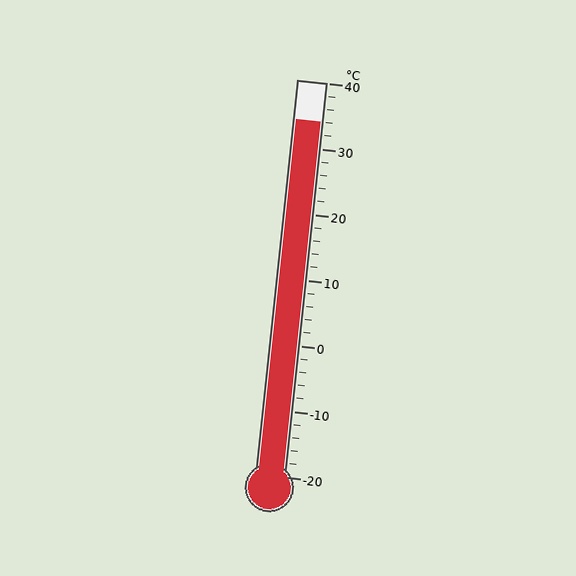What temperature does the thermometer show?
The thermometer shows approximately 34°C.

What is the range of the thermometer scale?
The thermometer scale ranges from -20°C to 40°C.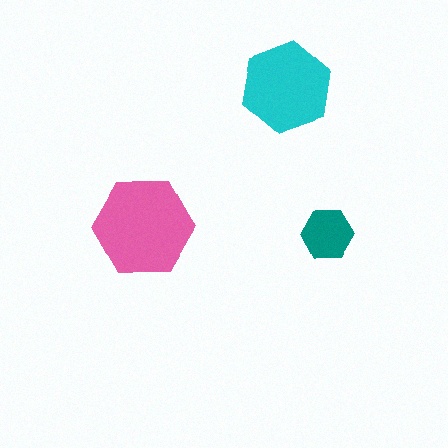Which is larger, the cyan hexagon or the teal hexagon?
The cyan one.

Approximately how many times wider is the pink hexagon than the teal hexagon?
About 2 times wider.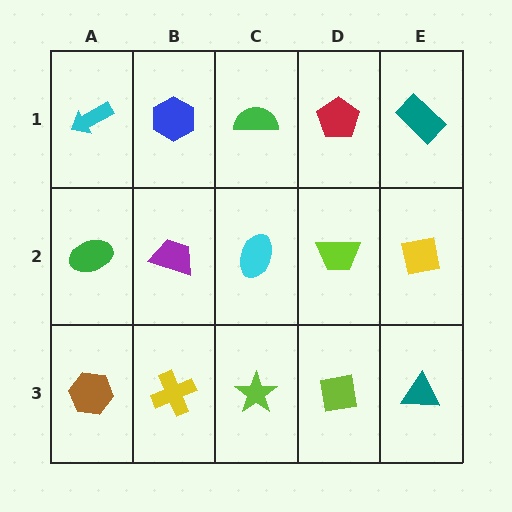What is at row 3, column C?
A lime star.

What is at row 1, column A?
A cyan arrow.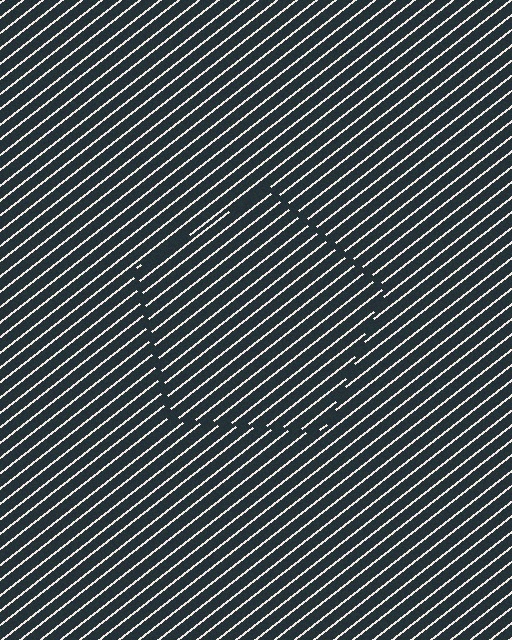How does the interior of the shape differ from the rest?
The interior of the shape contains the same grating, shifted by half a period — the contour is defined by the phase discontinuity where line-ends from the inner and outer gratings abut.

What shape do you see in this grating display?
An illusory pentagon. The interior of the shape contains the same grating, shifted by half a period — the contour is defined by the phase discontinuity where line-ends from the inner and outer gratings abut.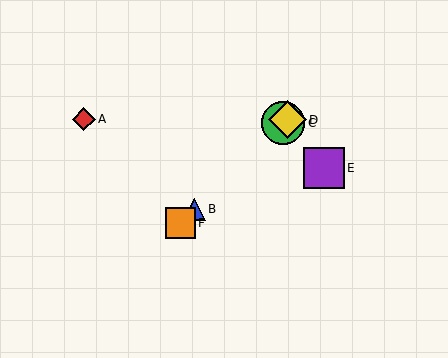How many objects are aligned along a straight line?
4 objects (B, C, D, F) are aligned along a straight line.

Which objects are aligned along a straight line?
Objects B, C, D, F are aligned along a straight line.